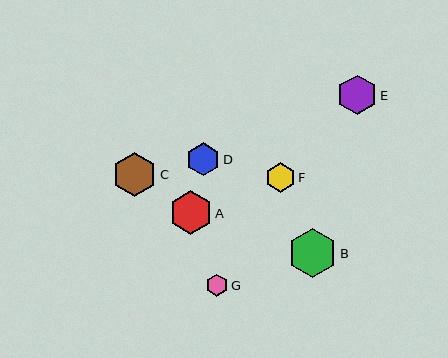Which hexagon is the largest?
Hexagon B is the largest with a size of approximately 49 pixels.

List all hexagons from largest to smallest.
From largest to smallest: B, C, A, E, D, F, G.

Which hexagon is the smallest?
Hexagon G is the smallest with a size of approximately 22 pixels.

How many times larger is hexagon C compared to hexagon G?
Hexagon C is approximately 2.0 times the size of hexagon G.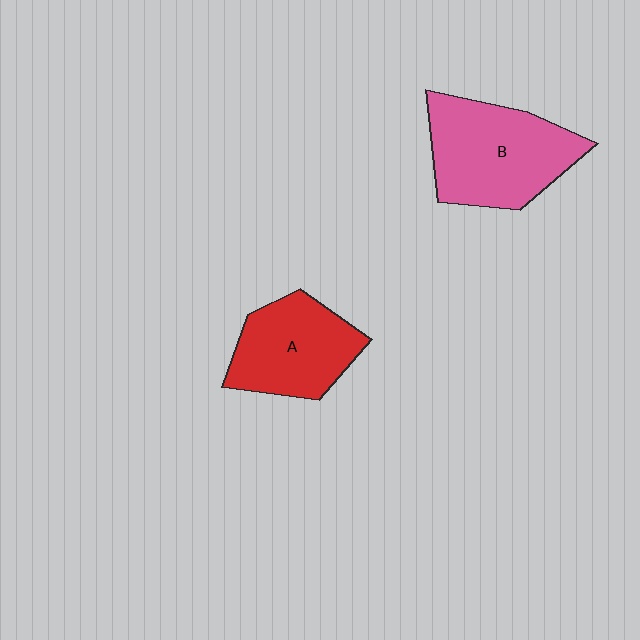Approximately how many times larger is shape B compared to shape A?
Approximately 1.3 times.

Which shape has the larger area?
Shape B (pink).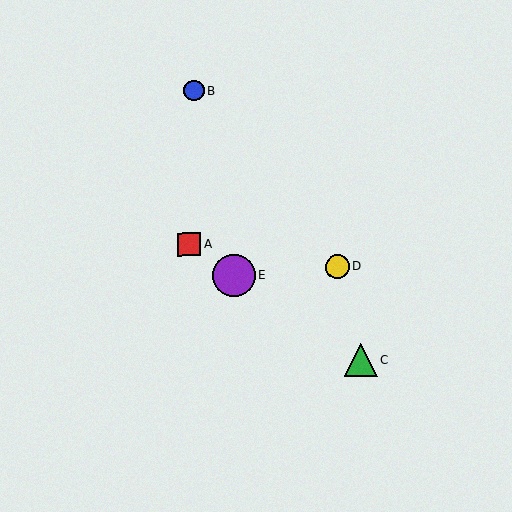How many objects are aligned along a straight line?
3 objects (A, C, E) are aligned along a straight line.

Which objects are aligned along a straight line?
Objects A, C, E are aligned along a straight line.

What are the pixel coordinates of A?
Object A is at (189, 245).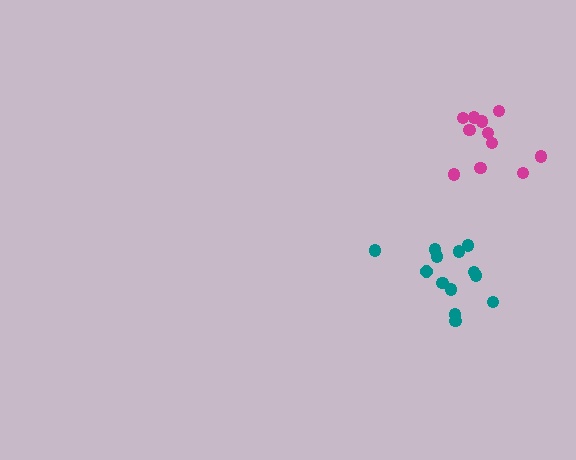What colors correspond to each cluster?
The clusters are colored: teal, magenta.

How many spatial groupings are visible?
There are 2 spatial groupings.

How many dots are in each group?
Group 1: 13 dots, Group 2: 11 dots (24 total).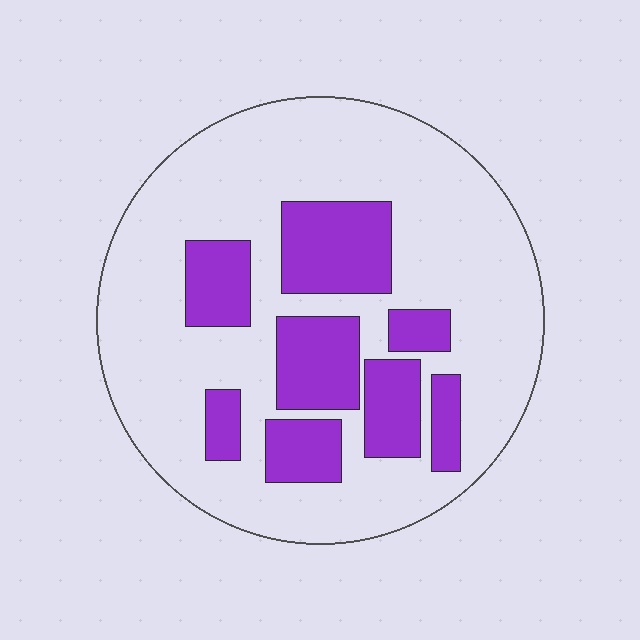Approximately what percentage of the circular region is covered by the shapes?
Approximately 25%.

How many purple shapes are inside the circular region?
8.